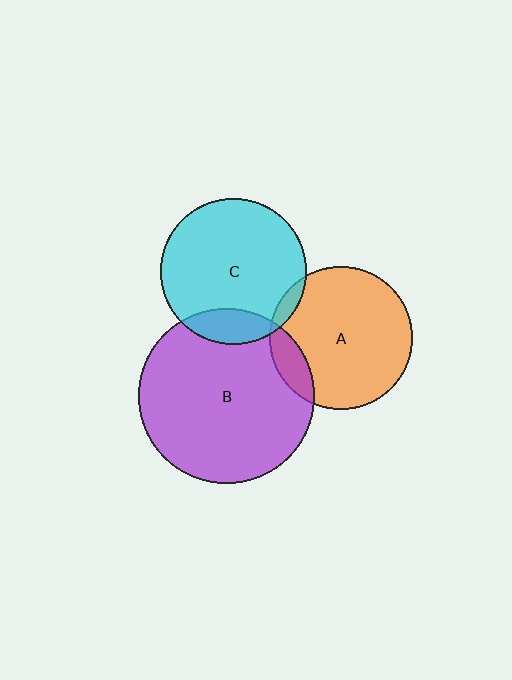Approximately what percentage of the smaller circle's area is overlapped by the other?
Approximately 15%.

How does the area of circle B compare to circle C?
Approximately 1.4 times.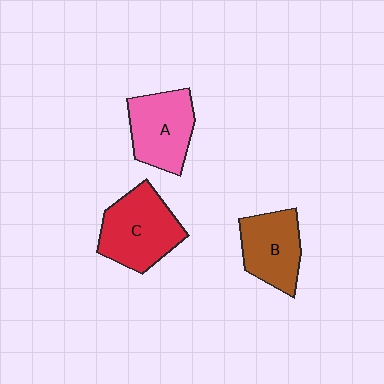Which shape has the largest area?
Shape C (red).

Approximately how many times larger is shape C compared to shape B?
Approximately 1.3 times.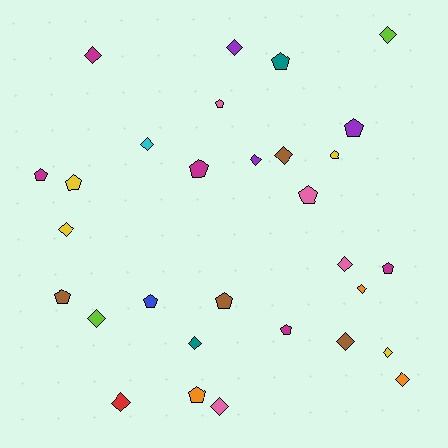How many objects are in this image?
There are 30 objects.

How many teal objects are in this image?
There are 2 teal objects.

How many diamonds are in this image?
There are 16 diamonds.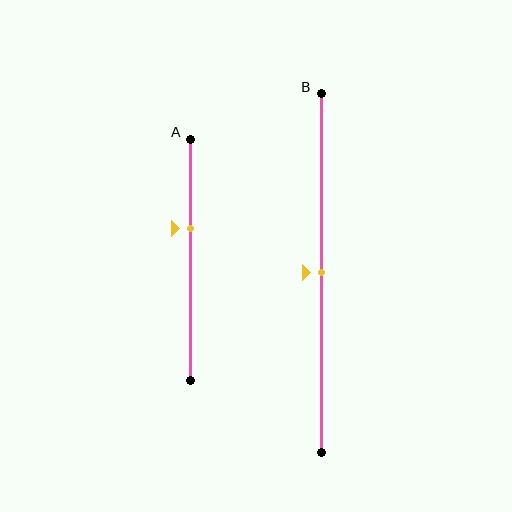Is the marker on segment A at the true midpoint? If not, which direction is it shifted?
No, the marker on segment A is shifted upward by about 13% of the segment length.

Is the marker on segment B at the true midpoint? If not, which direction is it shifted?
Yes, the marker on segment B is at the true midpoint.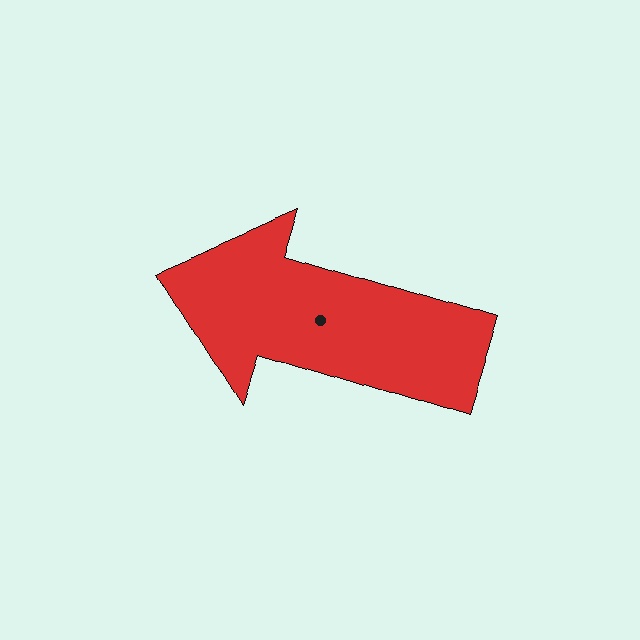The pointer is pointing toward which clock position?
Roughly 10 o'clock.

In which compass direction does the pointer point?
West.